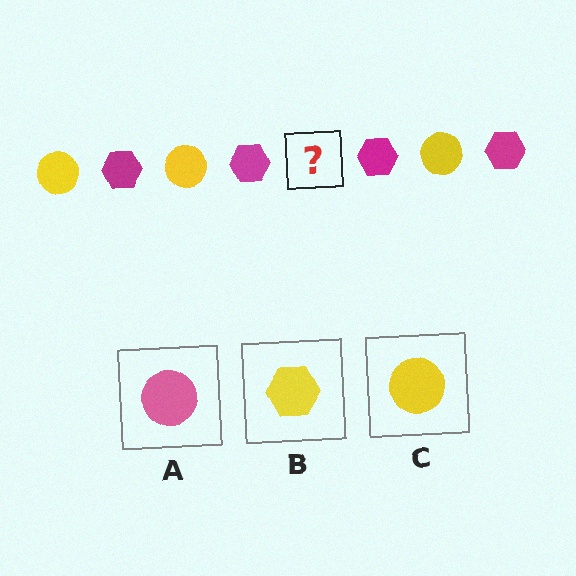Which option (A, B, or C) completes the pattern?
C.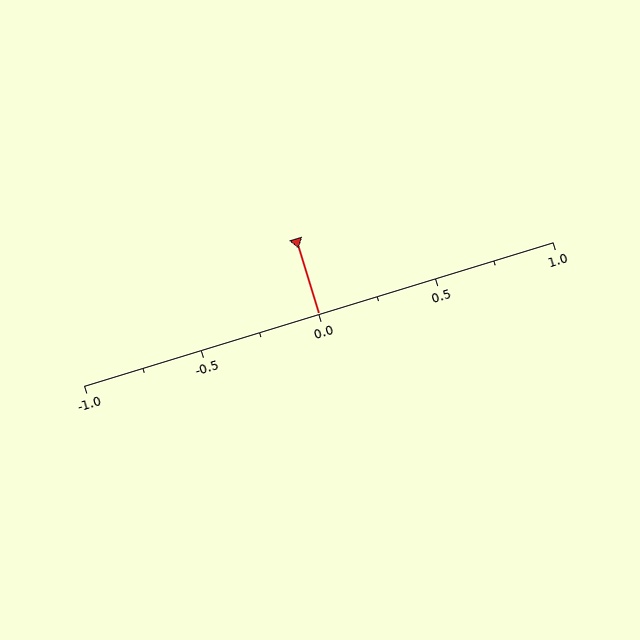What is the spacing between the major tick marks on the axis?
The major ticks are spaced 0.5 apart.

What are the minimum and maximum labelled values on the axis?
The axis runs from -1.0 to 1.0.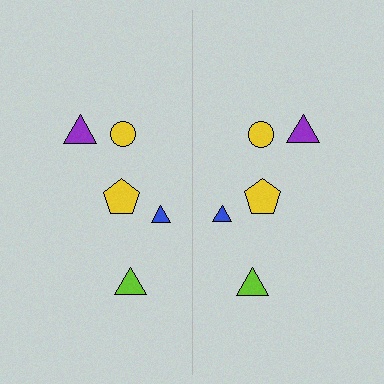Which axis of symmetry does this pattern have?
The pattern has a vertical axis of symmetry running through the center of the image.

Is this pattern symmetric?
Yes, this pattern has bilateral (reflection) symmetry.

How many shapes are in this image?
There are 10 shapes in this image.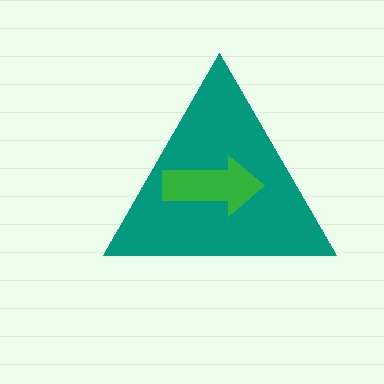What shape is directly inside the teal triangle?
The green arrow.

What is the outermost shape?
The teal triangle.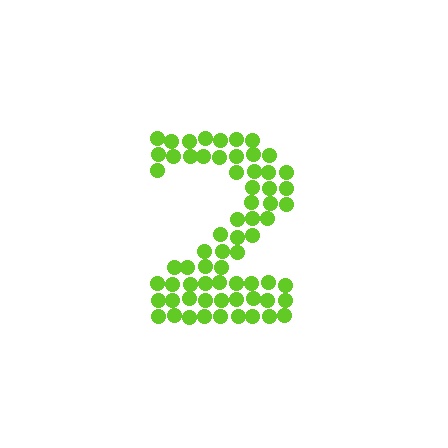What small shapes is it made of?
It is made of small circles.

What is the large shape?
The large shape is the digit 2.